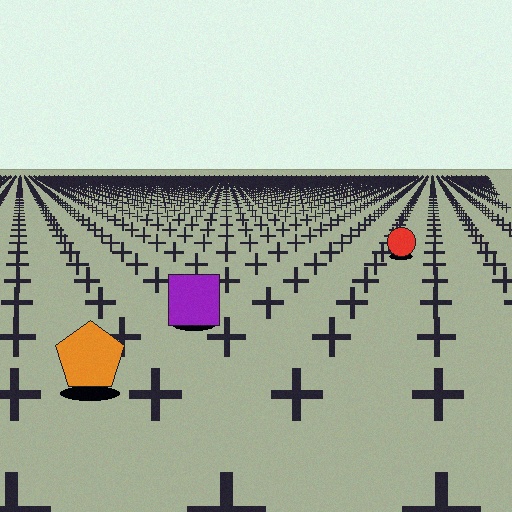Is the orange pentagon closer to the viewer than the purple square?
Yes. The orange pentagon is closer — you can tell from the texture gradient: the ground texture is coarser near it.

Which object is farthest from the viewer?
The red circle is farthest from the viewer. It appears smaller and the ground texture around it is denser.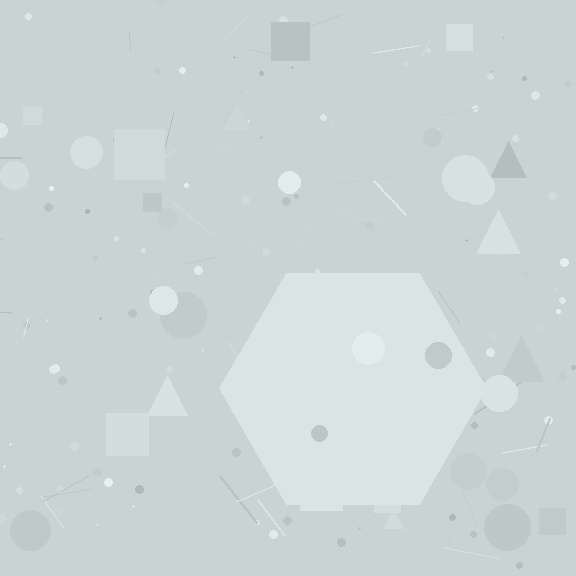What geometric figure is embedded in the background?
A hexagon is embedded in the background.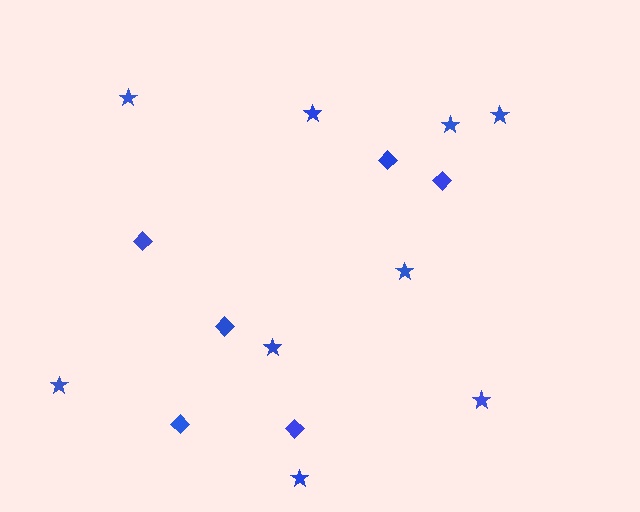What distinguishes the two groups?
There are 2 groups: one group of stars (9) and one group of diamonds (6).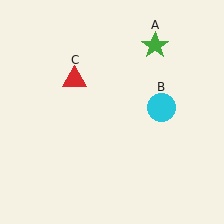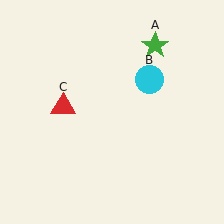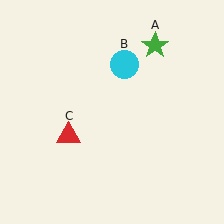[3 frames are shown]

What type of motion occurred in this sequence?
The cyan circle (object B), red triangle (object C) rotated counterclockwise around the center of the scene.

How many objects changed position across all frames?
2 objects changed position: cyan circle (object B), red triangle (object C).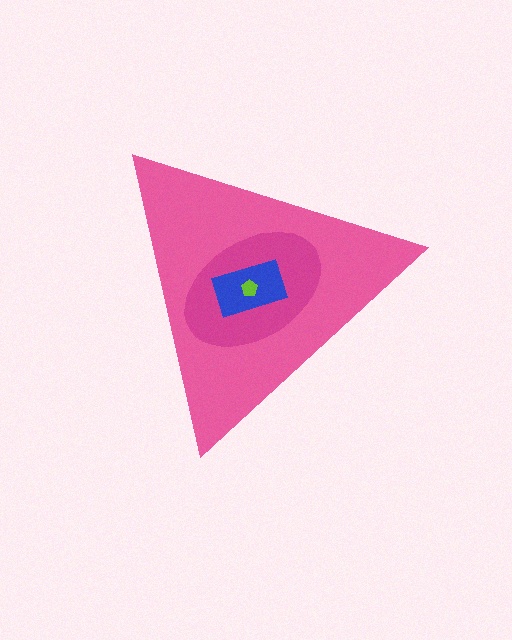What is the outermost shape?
The pink triangle.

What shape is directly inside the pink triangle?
The magenta ellipse.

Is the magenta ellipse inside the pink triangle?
Yes.